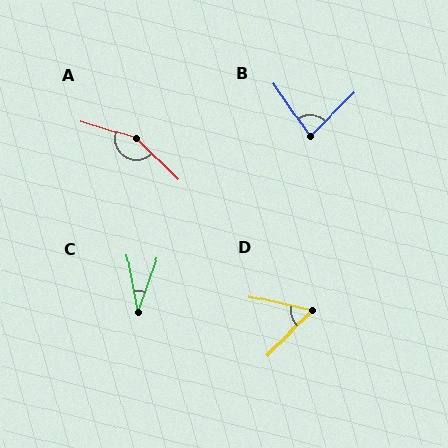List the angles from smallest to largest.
C (29°), D (57°), B (80°), A (153°).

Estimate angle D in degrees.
Approximately 57 degrees.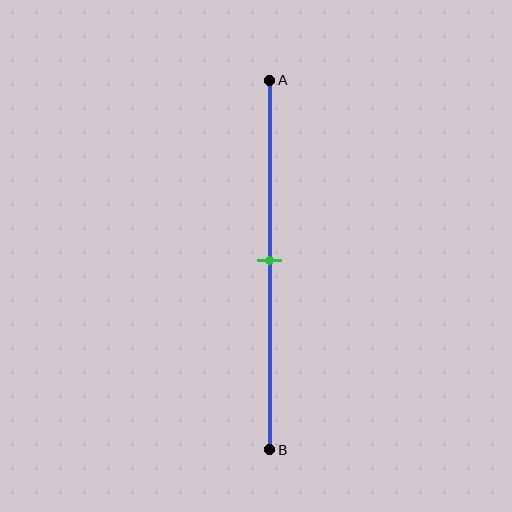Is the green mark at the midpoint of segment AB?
Yes, the mark is approximately at the midpoint.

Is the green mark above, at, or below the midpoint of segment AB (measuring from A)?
The green mark is approximately at the midpoint of segment AB.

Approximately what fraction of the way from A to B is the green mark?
The green mark is approximately 50% of the way from A to B.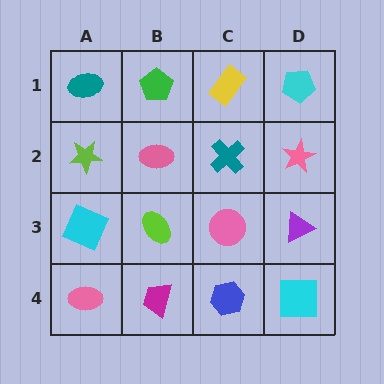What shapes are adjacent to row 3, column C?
A teal cross (row 2, column C), a blue hexagon (row 4, column C), a lime ellipse (row 3, column B), a purple triangle (row 3, column D).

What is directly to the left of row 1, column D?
A yellow rectangle.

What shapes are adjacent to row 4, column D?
A purple triangle (row 3, column D), a blue hexagon (row 4, column C).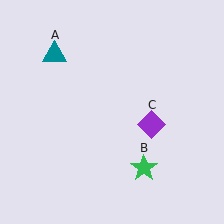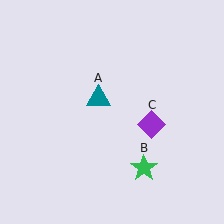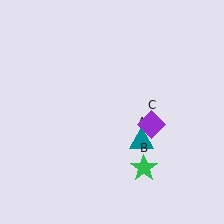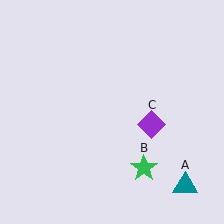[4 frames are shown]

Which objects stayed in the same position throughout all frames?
Green star (object B) and purple diamond (object C) remained stationary.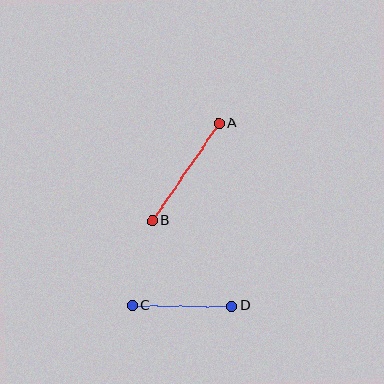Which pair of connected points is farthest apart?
Points A and B are farthest apart.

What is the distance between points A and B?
The distance is approximately 118 pixels.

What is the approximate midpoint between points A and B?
The midpoint is at approximately (186, 172) pixels.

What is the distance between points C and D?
The distance is approximately 100 pixels.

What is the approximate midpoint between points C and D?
The midpoint is at approximately (182, 306) pixels.